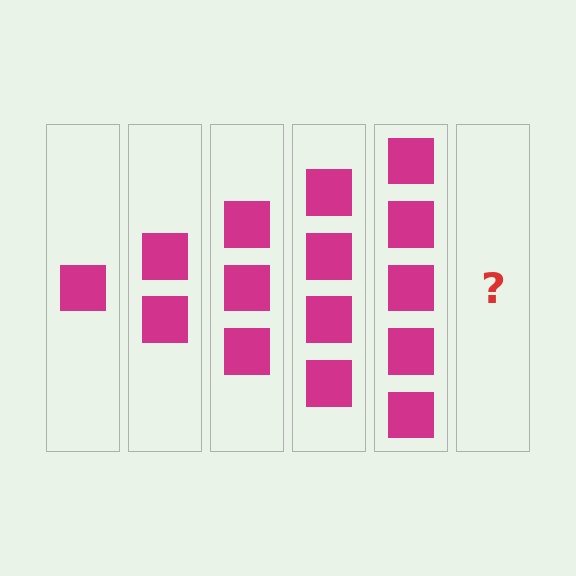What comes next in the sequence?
The next element should be 6 squares.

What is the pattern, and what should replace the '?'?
The pattern is that each step adds one more square. The '?' should be 6 squares.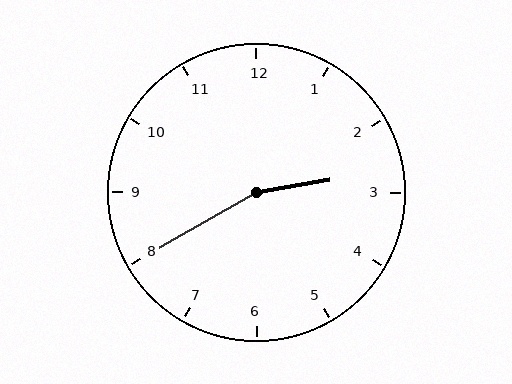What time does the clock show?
2:40.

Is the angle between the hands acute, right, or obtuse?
It is obtuse.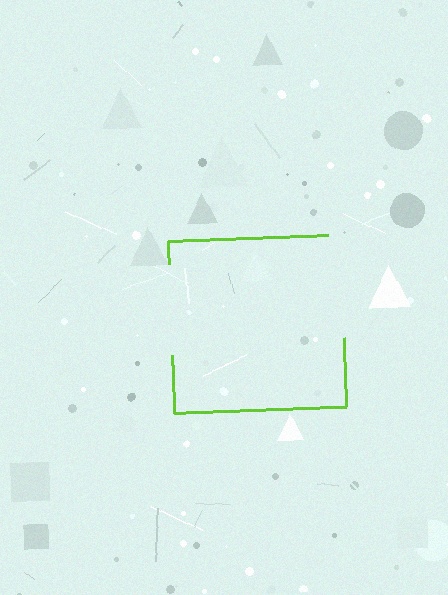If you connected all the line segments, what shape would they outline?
They would outline a square.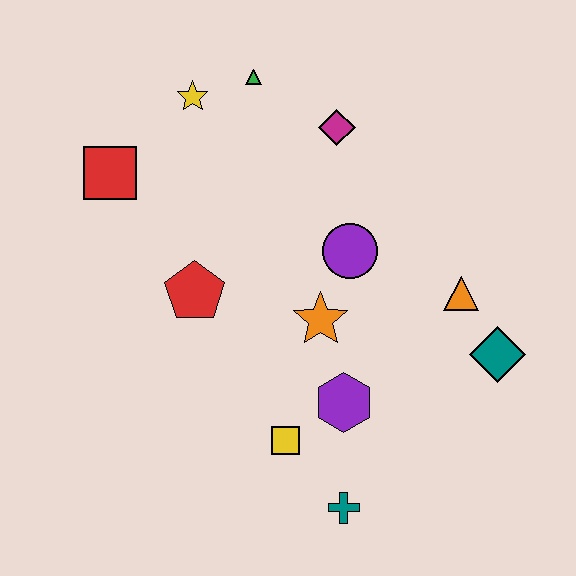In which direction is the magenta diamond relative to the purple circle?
The magenta diamond is above the purple circle.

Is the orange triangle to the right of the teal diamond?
No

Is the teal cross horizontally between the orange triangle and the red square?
Yes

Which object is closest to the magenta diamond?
The green triangle is closest to the magenta diamond.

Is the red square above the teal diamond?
Yes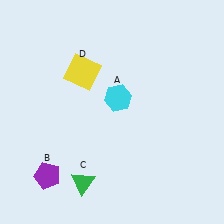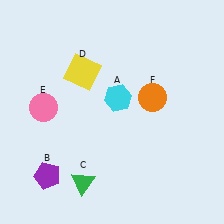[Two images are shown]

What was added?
A pink circle (E), an orange circle (F) were added in Image 2.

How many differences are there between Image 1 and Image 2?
There are 2 differences between the two images.